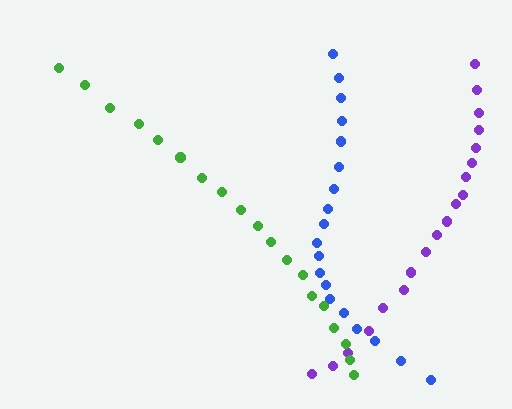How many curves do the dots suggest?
There are 3 distinct paths.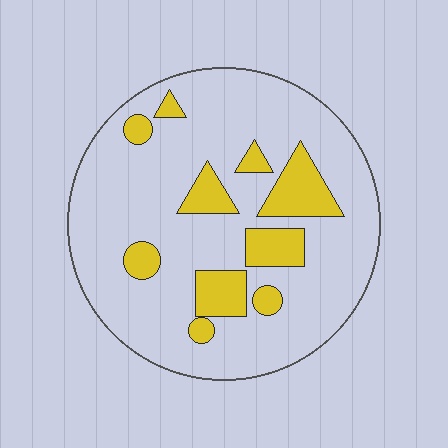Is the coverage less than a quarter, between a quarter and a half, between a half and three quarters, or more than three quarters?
Less than a quarter.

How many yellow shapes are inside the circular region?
10.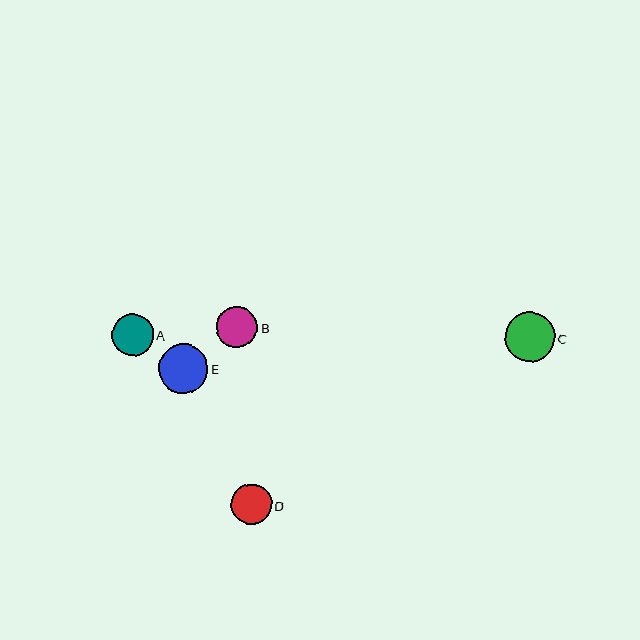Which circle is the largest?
Circle C is the largest with a size of approximately 50 pixels.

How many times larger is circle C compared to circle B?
Circle C is approximately 1.2 times the size of circle B.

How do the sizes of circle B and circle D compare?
Circle B and circle D are approximately the same size.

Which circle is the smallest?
Circle D is the smallest with a size of approximately 41 pixels.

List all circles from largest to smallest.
From largest to smallest: C, E, A, B, D.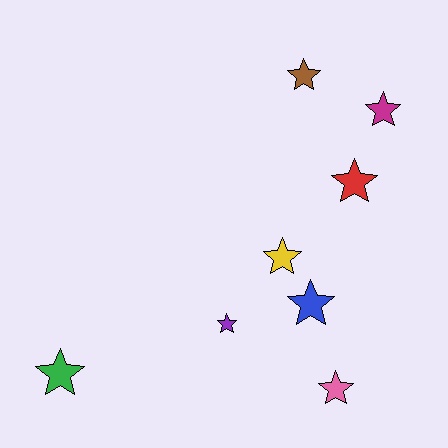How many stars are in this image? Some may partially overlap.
There are 8 stars.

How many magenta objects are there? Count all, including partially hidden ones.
There is 1 magenta object.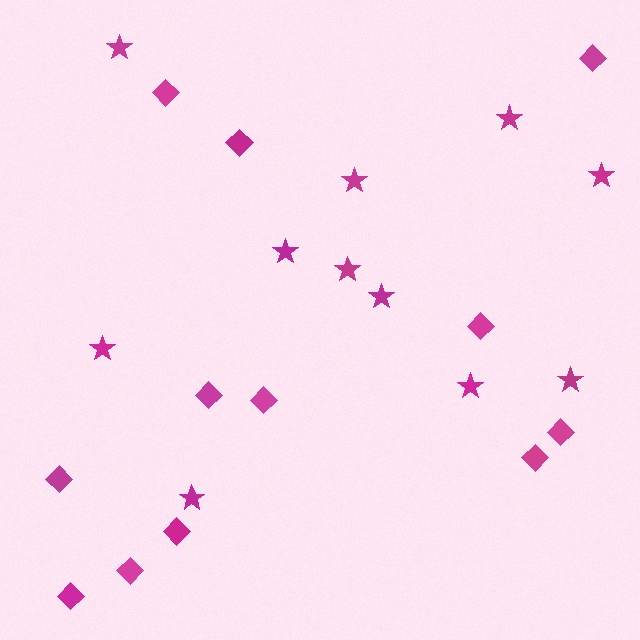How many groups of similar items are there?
There are 2 groups: one group of diamonds (12) and one group of stars (11).